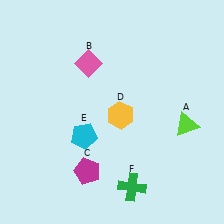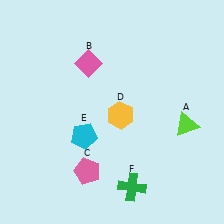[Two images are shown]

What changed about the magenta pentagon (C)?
In Image 1, C is magenta. In Image 2, it changed to pink.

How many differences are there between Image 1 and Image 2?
There is 1 difference between the two images.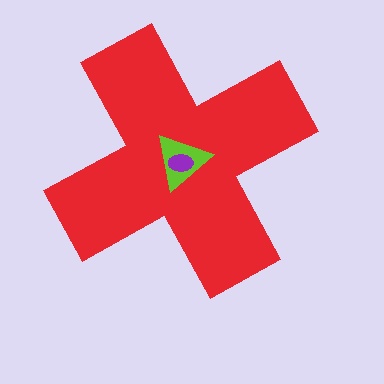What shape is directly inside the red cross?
The lime triangle.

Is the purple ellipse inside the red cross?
Yes.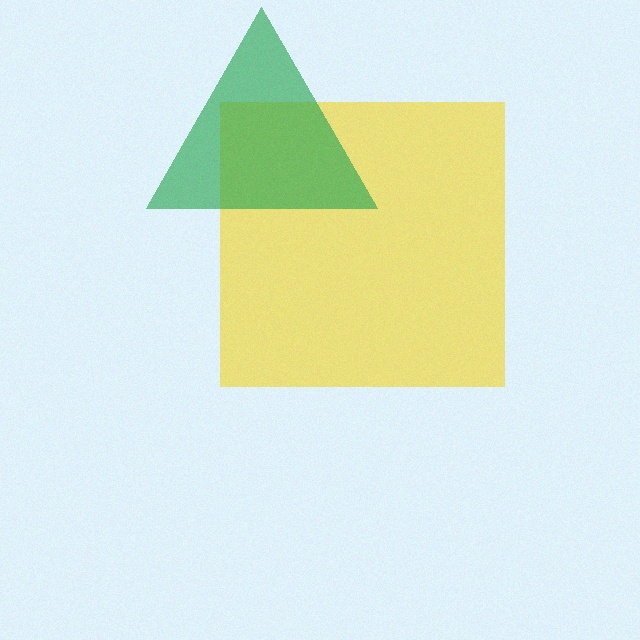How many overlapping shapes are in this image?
There are 2 overlapping shapes in the image.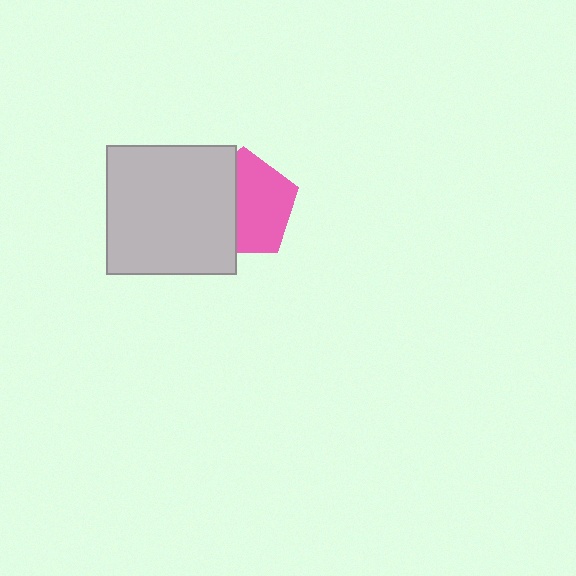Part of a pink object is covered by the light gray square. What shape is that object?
It is a pentagon.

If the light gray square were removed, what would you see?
You would see the complete pink pentagon.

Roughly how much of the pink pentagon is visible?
About half of it is visible (roughly 57%).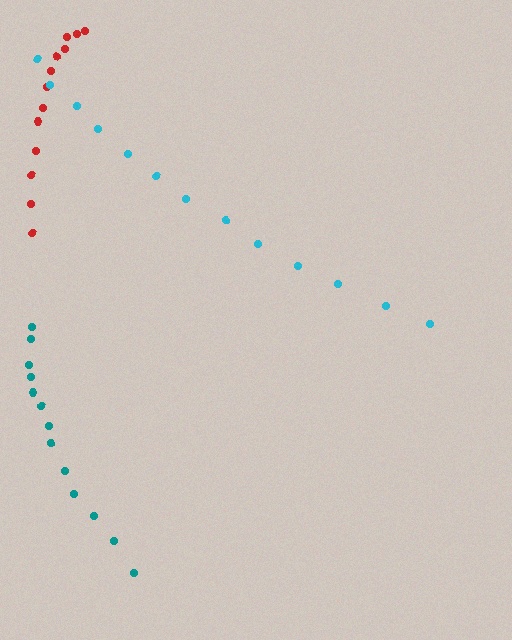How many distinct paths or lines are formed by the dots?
There are 3 distinct paths.